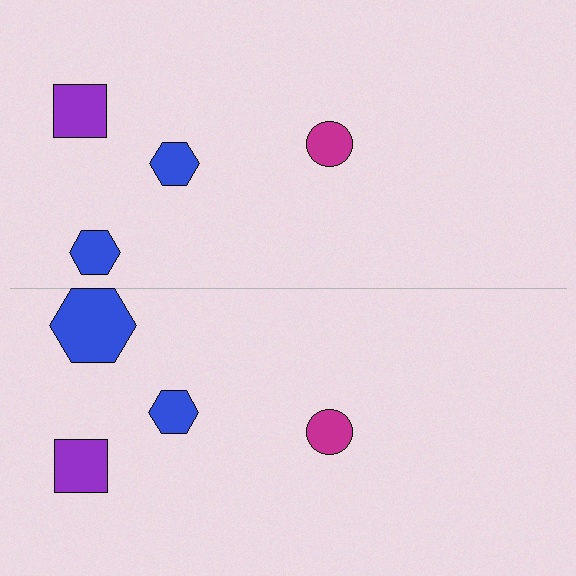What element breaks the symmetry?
The blue hexagon on the bottom side has a different size than its mirror counterpart.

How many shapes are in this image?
There are 8 shapes in this image.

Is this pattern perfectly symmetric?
No, the pattern is not perfectly symmetric. The blue hexagon on the bottom side has a different size than its mirror counterpart.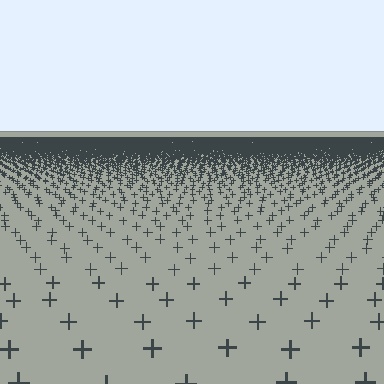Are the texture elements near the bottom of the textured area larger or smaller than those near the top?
Larger. Near the bottom, elements are closer to the viewer and appear at a bigger on-screen size.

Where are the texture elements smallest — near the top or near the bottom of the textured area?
Near the top.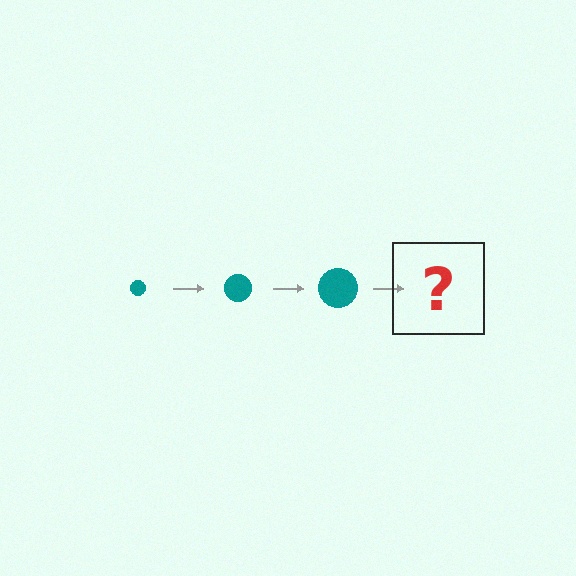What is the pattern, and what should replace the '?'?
The pattern is that the circle gets progressively larger each step. The '?' should be a teal circle, larger than the previous one.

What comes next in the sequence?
The next element should be a teal circle, larger than the previous one.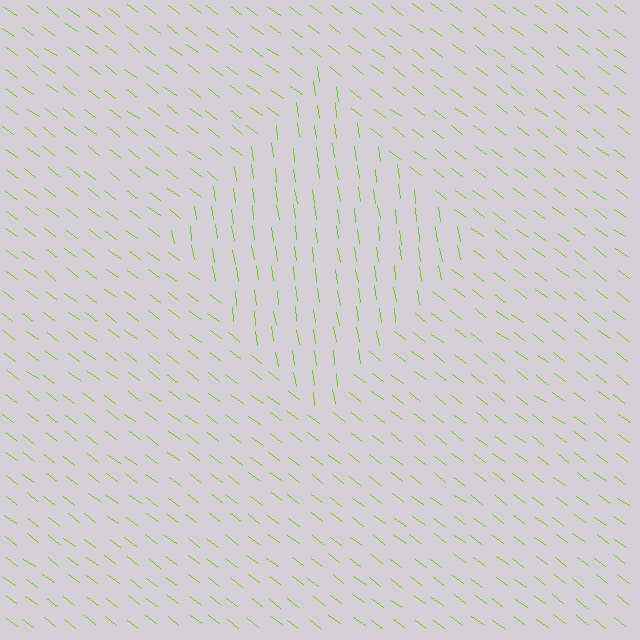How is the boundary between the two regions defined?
The boundary is defined purely by a change in line orientation (approximately 45 degrees difference). All lines are the same color and thickness.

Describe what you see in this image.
The image is filled with small lime line segments. A diamond region in the image has lines oriented differently from the surrounding lines, creating a visible texture boundary.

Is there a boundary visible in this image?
Yes, there is a texture boundary formed by a change in line orientation.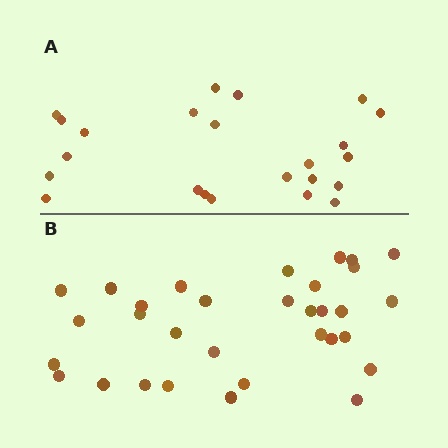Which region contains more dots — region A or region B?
Region B (the bottom region) has more dots.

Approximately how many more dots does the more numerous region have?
Region B has roughly 8 or so more dots than region A.